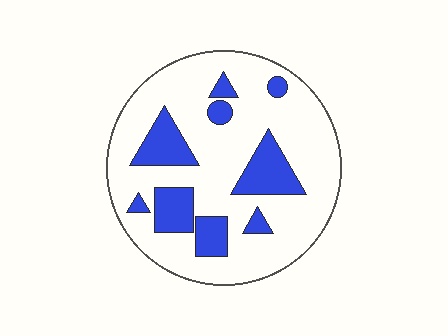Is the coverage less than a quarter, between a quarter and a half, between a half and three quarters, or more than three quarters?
Less than a quarter.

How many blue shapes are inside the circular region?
9.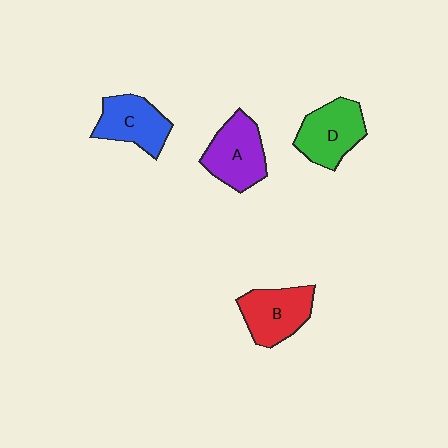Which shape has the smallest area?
Shape C (blue).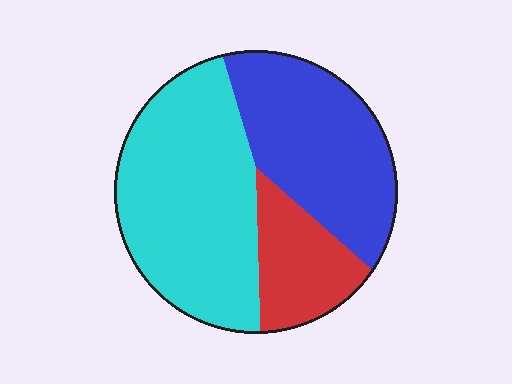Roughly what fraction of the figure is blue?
Blue takes up about one third (1/3) of the figure.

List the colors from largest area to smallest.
From largest to smallest: cyan, blue, red.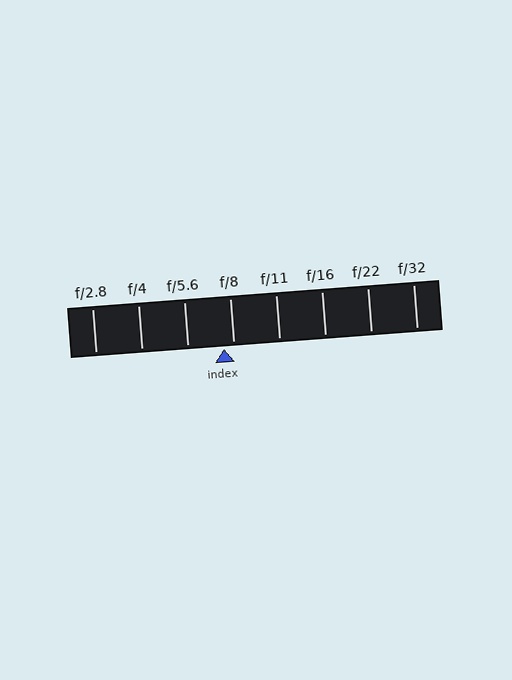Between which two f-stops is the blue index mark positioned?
The index mark is between f/5.6 and f/8.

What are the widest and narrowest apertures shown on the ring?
The widest aperture shown is f/2.8 and the narrowest is f/32.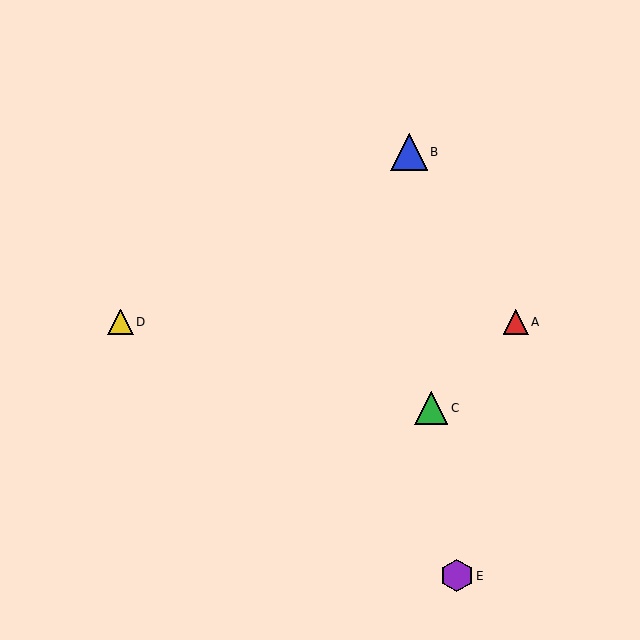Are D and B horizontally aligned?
No, D is at y≈322 and B is at y≈152.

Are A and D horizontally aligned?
Yes, both are at y≈322.